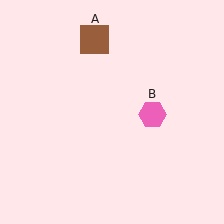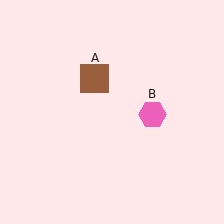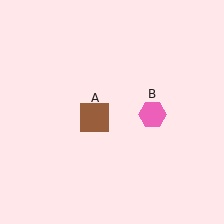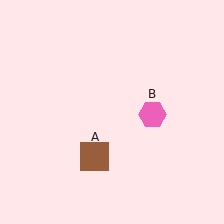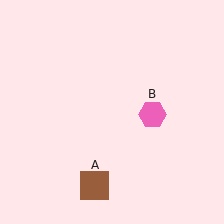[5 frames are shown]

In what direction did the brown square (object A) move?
The brown square (object A) moved down.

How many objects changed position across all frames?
1 object changed position: brown square (object A).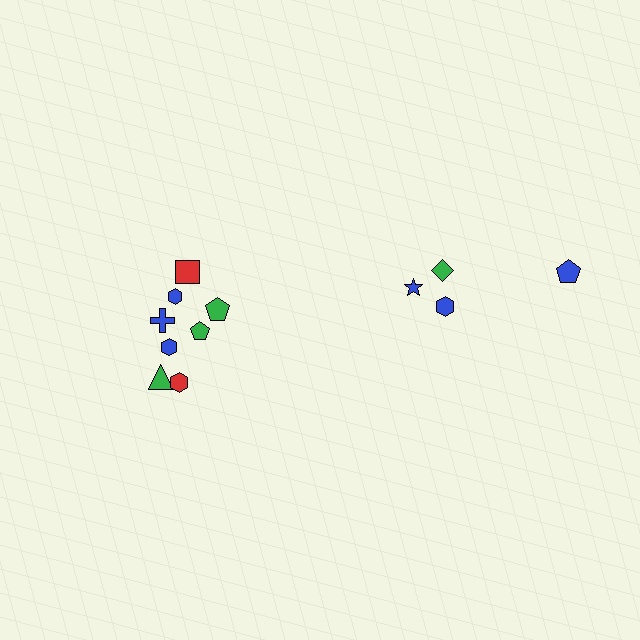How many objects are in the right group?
There are 4 objects.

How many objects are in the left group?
There are 8 objects.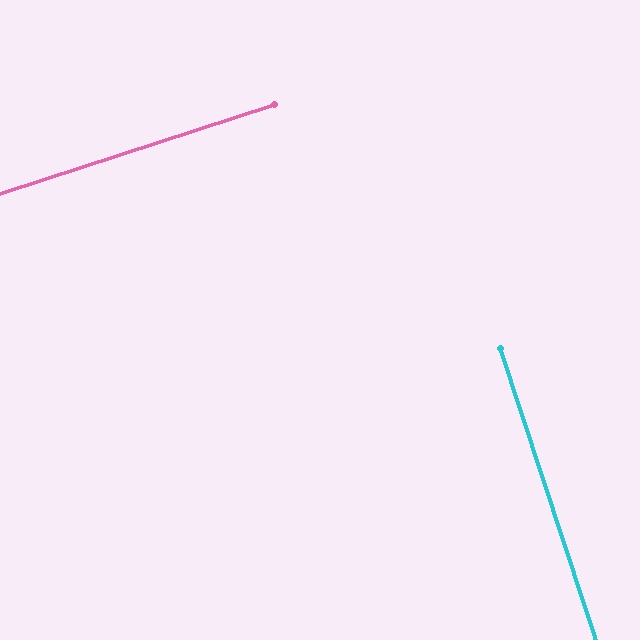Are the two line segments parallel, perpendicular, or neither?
Perpendicular — they meet at approximately 90°.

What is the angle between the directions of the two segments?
Approximately 90 degrees.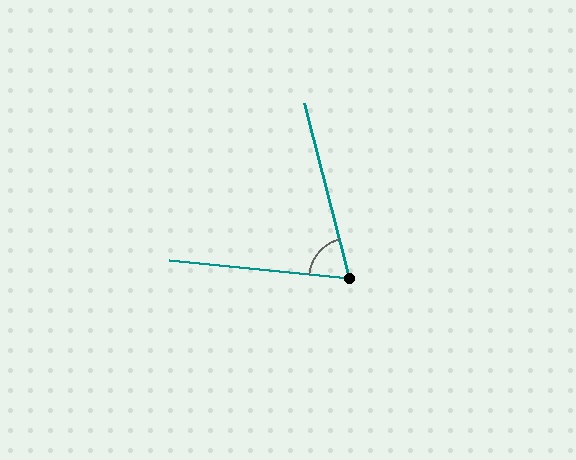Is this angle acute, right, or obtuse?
It is acute.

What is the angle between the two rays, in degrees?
Approximately 70 degrees.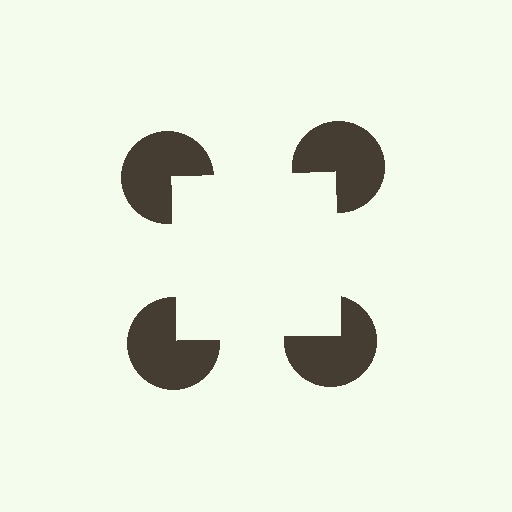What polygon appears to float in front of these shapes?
An illusory square — its edges are inferred from the aligned wedge cuts in the pac-man discs, not physically drawn.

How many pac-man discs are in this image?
There are 4 — one at each vertex of the illusory square.